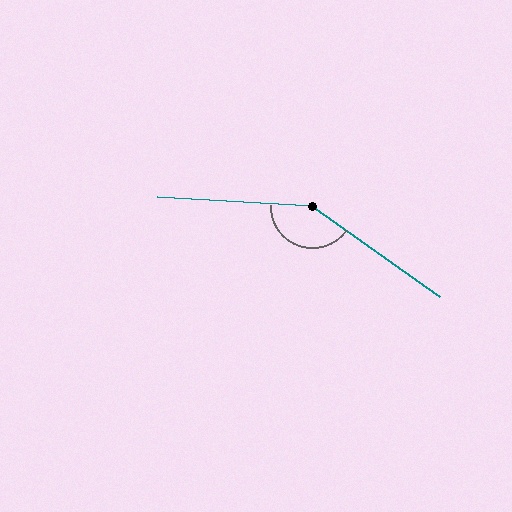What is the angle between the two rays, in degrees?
Approximately 148 degrees.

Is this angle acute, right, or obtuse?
It is obtuse.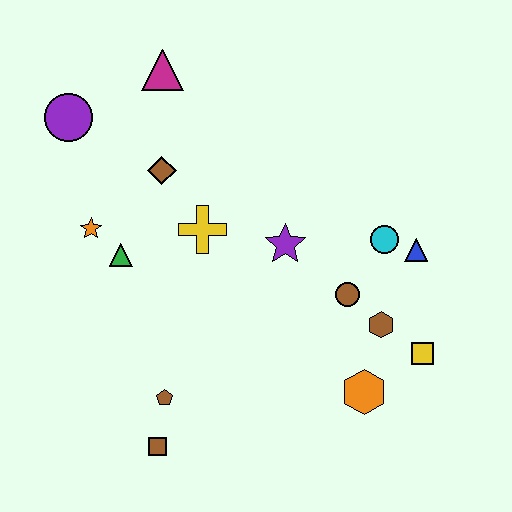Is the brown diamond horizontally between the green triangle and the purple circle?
No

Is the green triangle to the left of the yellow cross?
Yes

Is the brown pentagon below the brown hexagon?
Yes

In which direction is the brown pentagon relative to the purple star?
The brown pentagon is below the purple star.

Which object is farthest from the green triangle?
The yellow square is farthest from the green triangle.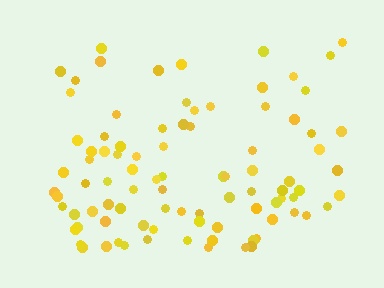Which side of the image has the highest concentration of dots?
The bottom.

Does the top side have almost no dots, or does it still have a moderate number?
Still a moderate number, just noticeably fewer than the bottom.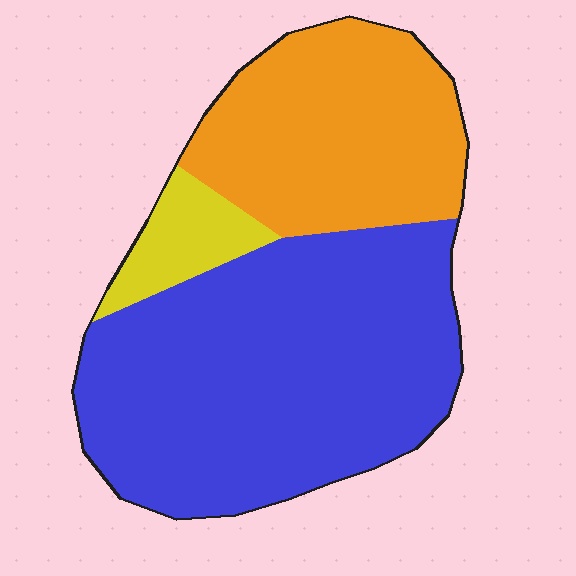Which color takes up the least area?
Yellow, at roughly 10%.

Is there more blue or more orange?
Blue.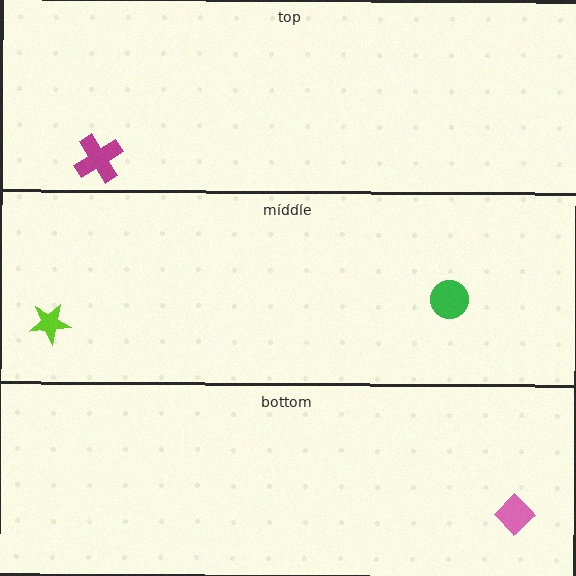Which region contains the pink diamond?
The bottom region.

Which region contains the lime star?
The middle region.